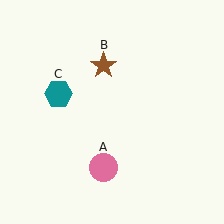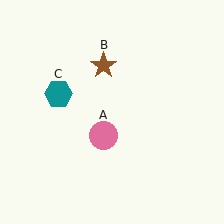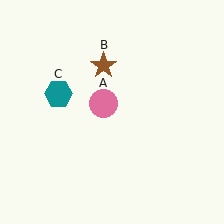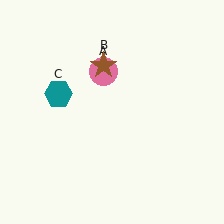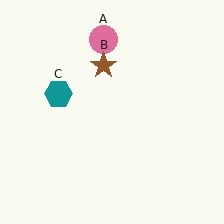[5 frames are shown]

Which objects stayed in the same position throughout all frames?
Brown star (object B) and teal hexagon (object C) remained stationary.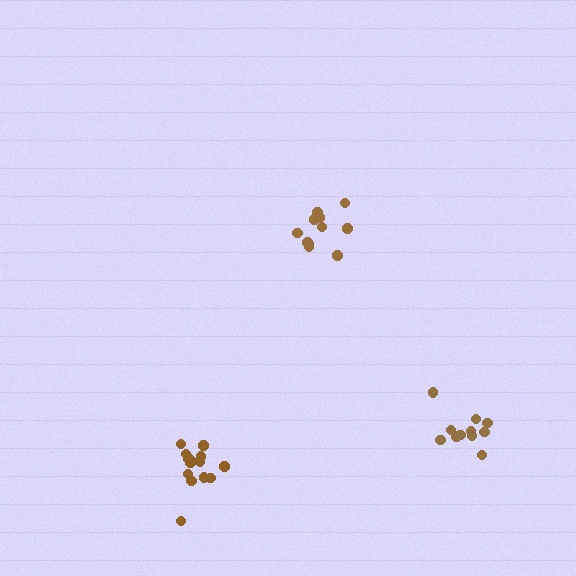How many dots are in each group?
Group 1: 14 dots, Group 2: 11 dots, Group 3: 12 dots (37 total).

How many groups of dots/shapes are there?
There are 3 groups.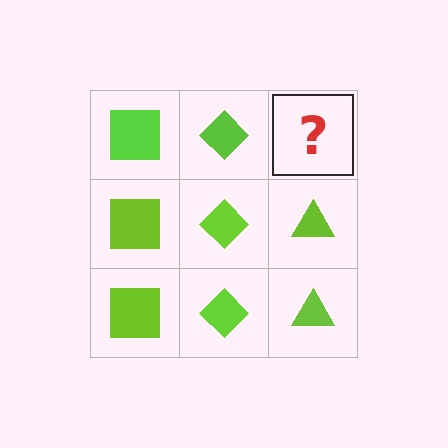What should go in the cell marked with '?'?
The missing cell should contain a lime triangle.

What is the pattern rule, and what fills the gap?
The rule is that each column has a consistent shape. The gap should be filled with a lime triangle.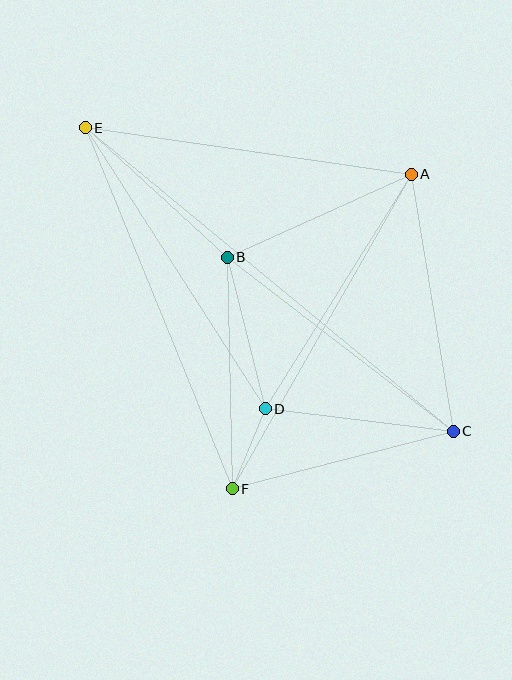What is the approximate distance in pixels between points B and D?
The distance between B and D is approximately 156 pixels.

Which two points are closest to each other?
Points D and F are closest to each other.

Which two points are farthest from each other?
Points C and E are farthest from each other.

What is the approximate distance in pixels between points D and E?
The distance between D and E is approximately 334 pixels.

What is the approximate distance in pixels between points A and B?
The distance between A and B is approximately 202 pixels.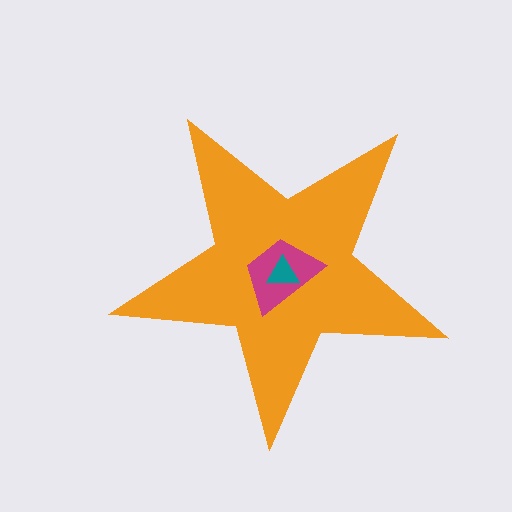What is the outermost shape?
The orange star.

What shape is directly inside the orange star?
The magenta trapezoid.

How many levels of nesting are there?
3.